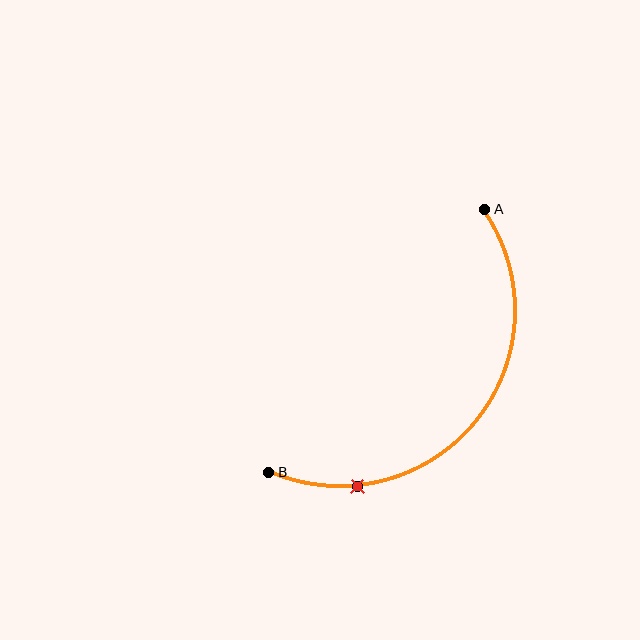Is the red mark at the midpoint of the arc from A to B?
No. The red mark lies on the arc but is closer to endpoint B. The arc midpoint would be at the point on the curve equidistant along the arc from both A and B.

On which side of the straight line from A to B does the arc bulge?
The arc bulges below and to the right of the straight line connecting A and B.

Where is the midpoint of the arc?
The arc midpoint is the point on the curve farthest from the straight line joining A and B. It sits below and to the right of that line.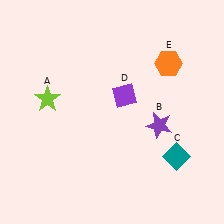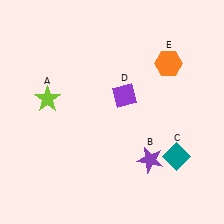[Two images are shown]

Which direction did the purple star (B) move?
The purple star (B) moved down.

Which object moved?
The purple star (B) moved down.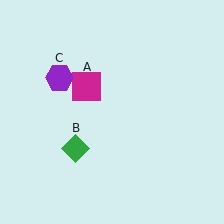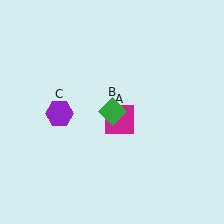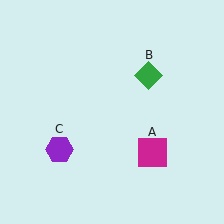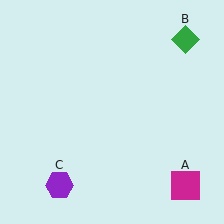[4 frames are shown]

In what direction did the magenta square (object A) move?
The magenta square (object A) moved down and to the right.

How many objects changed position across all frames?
3 objects changed position: magenta square (object A), green diamond (object B), purple hexagon (object C).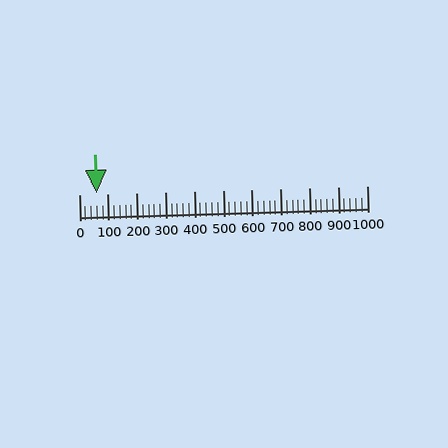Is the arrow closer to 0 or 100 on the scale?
The arrow is closer to 100.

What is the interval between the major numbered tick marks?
The major tick marks are spaced 100 units apart.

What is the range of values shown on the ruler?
The ruler shows values from 0 to 1000.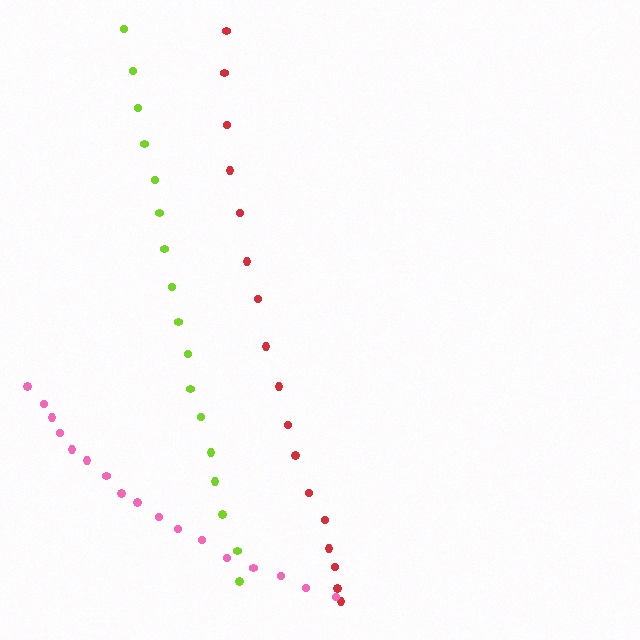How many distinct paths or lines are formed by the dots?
There are 3 distinct paths.